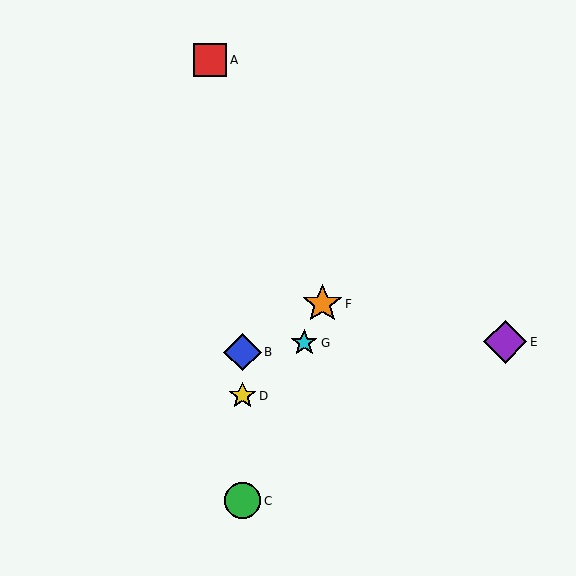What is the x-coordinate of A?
Object A is at x≈210.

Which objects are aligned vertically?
Objects B, C, D are aligned vertically.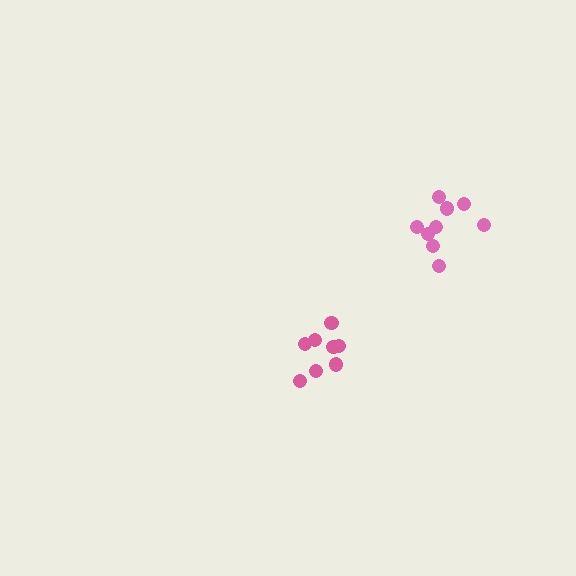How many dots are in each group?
Group 1: 9 dots, Group 2: 8 dots (17 total).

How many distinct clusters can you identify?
There are 2 distinct clusters.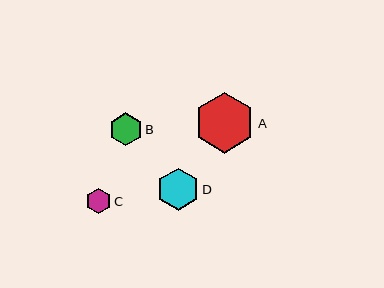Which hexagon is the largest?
Hexagon A is the largest with a size of approximately 61 pixels.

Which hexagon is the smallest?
Hexagon C is the smallest with a size of approximately 26 pixels.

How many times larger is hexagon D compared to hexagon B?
Hexagon D is approximately 1.3 times the size of hexagon B.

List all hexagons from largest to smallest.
From largest to smallest: A, D, B, C.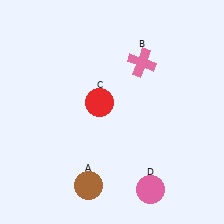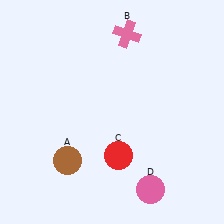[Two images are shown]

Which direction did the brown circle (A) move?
The brown circle (A) moved up.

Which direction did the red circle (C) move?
The red circle (C) moved down.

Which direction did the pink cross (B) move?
The pink cross (B) moved up.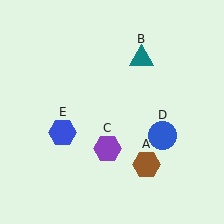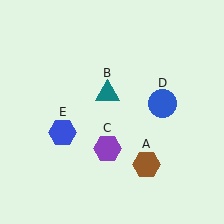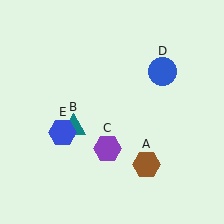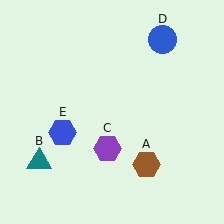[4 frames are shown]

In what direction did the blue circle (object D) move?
The blue circle (object D) moved up.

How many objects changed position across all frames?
2 objects changed position: teal triangle (object B), blue circle (object D).